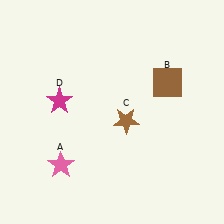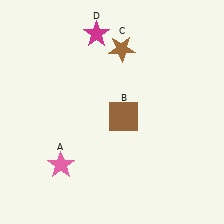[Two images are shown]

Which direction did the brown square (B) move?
The brown square (B) moved left.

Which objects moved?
The objects that moved are: the brown square (B), the brown star (C), the magenta star (D).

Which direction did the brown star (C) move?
The brown star (C) moved up.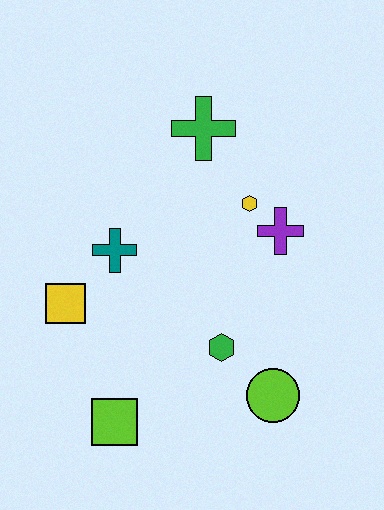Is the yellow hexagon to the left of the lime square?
No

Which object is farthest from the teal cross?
The lime circle is farthest from the teal cross.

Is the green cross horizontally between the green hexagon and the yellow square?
Yes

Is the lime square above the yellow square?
No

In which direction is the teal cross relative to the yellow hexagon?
The teal cross is to the left of the yellow hexagon.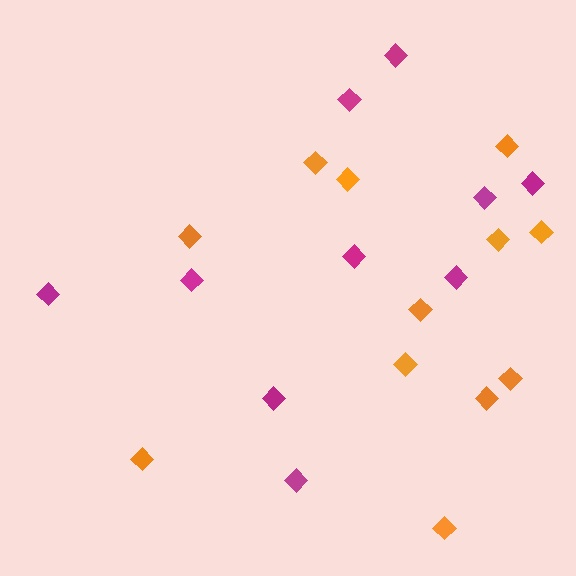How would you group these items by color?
There are 2 groups: one group of orange diamonds (12) and one group of magenta diamonds (10).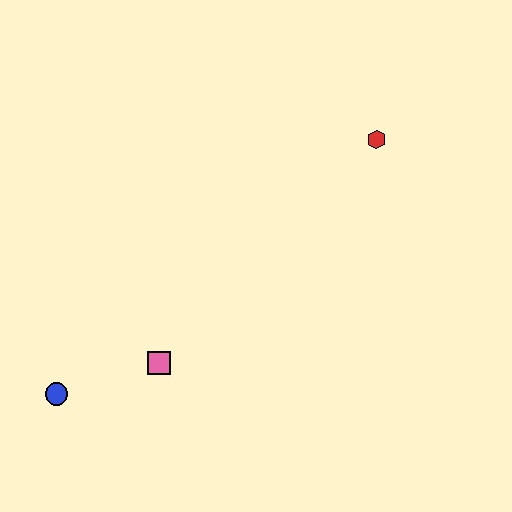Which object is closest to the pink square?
The blue circle is closest to the pink square.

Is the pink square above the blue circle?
Yes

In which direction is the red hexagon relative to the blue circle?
The red hexagon is to the right of the blue circle.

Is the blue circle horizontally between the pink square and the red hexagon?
No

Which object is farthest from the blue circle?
The red hexagon is farthest from the blue circle.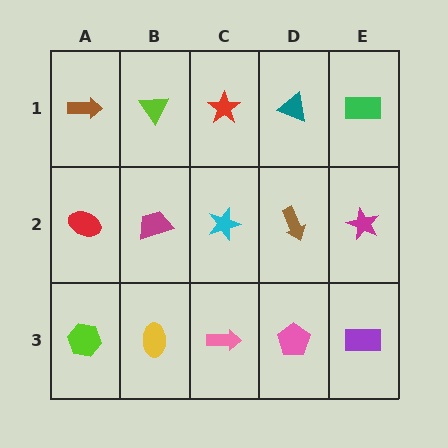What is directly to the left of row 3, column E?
A pink pentagon.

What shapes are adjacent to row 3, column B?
A magenta trapezoid (row 2, column B), a lime hexagon (row 3, column A), a pink arrow (row 3, column C).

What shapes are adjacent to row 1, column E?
A magenta star (row 2, column E), a teal triangle (row 1, column D).